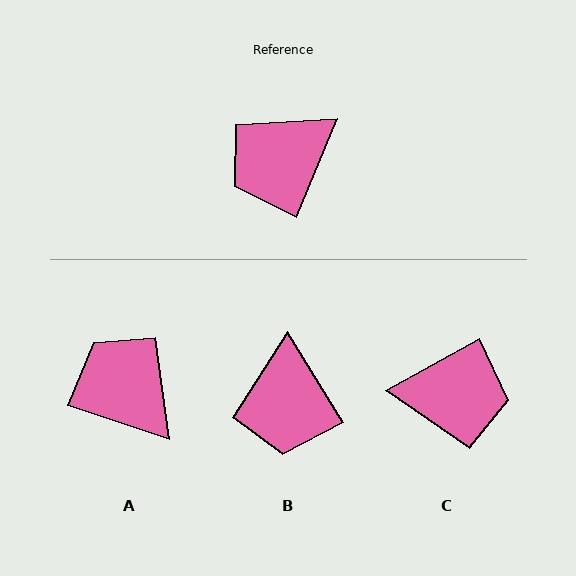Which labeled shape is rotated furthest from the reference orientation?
C, about 142 degrees away.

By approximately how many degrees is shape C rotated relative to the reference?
Approximately 142 degrees counter-clockwise.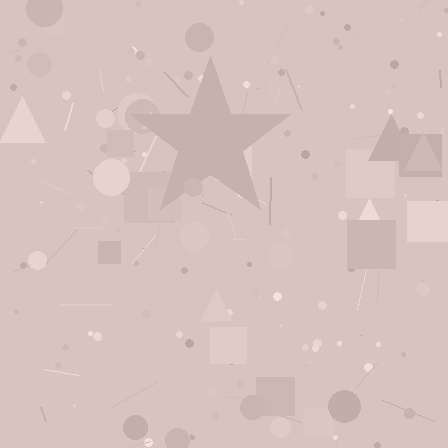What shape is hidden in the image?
A star is hidden in the image.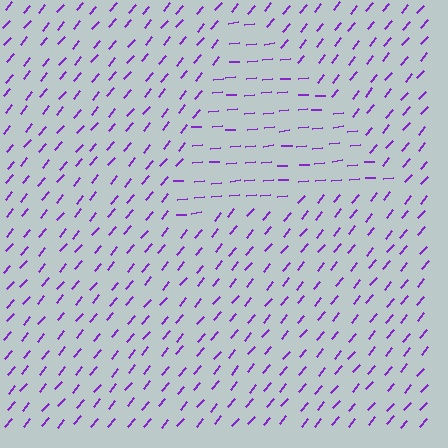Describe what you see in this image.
The image is filled with small purple line segments. A triangle region in the image has lines oriented differently from the surrounding lines, creating a visible texture boundary.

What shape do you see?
I see a triangle.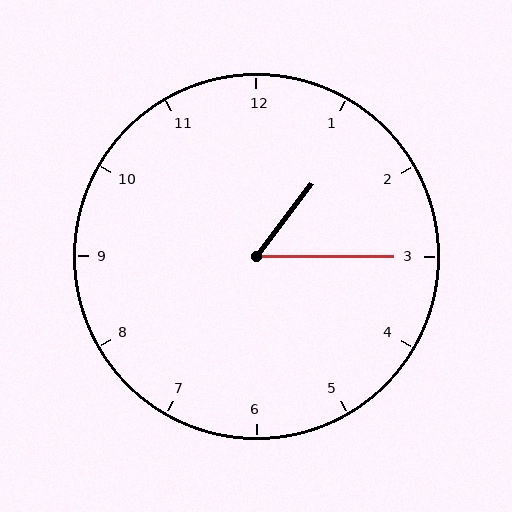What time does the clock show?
1:15.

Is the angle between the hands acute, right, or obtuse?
It is acute.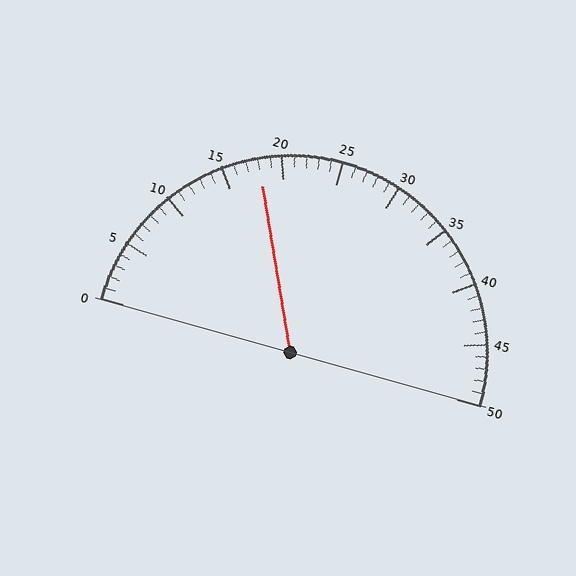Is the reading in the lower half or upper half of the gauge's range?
The reading is in the lower half of the range (0 to 50).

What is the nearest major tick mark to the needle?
The nearest major tick mark is 20.